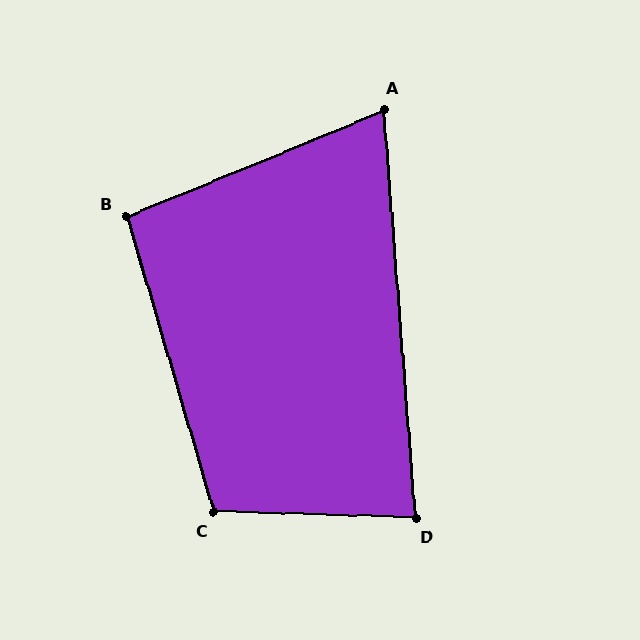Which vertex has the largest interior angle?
C, at approximately 108 degrees.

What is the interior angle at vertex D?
Approximately 84 degrees (acute).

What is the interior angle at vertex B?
Approximately 96 degrees (obtuse).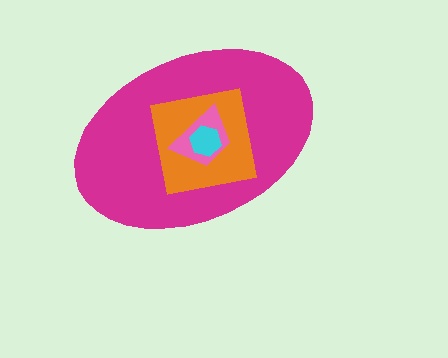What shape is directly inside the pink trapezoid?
The cyan hexagon.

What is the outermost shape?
The magenta ellipse.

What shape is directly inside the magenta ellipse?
The orange square.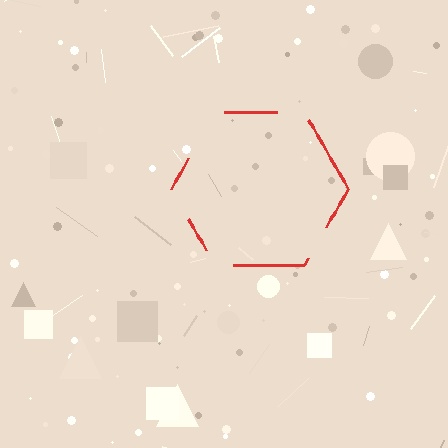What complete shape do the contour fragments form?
The contour fragments form a hexagon.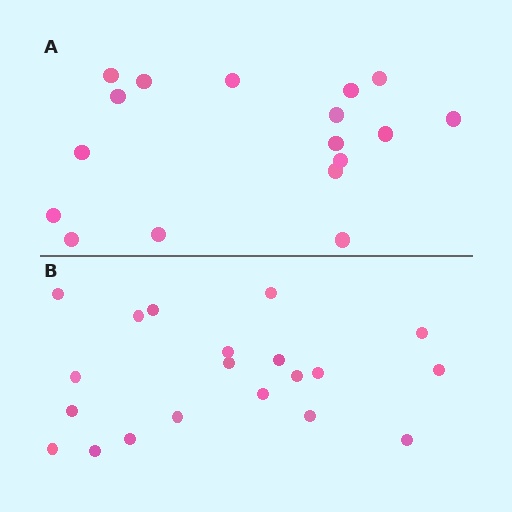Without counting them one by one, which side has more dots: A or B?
Region B (the bottom region) has more dots.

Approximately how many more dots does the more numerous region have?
Region B has just a few more — roughly 2 or 3 more dots than region A.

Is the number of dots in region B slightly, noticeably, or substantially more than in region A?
Region B has only slightly more — the two regions are fairly close. The ratio is roughly 1.2 to 1.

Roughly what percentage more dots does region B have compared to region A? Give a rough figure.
About 20% more.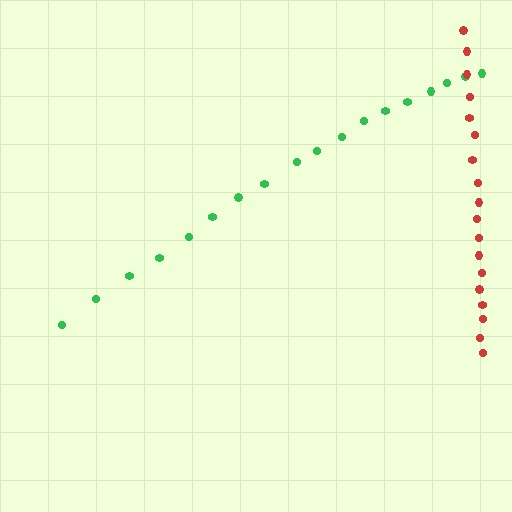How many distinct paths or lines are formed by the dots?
There are 2 distinct paths.